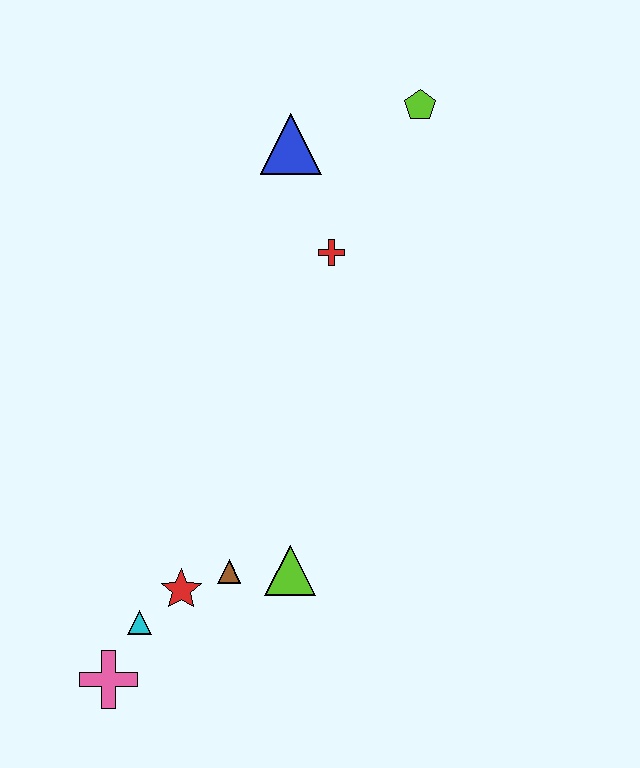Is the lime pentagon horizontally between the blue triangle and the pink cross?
No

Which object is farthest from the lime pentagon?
The pink cross is farthest from the lime pentagon.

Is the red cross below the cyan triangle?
No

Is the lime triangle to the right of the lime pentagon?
No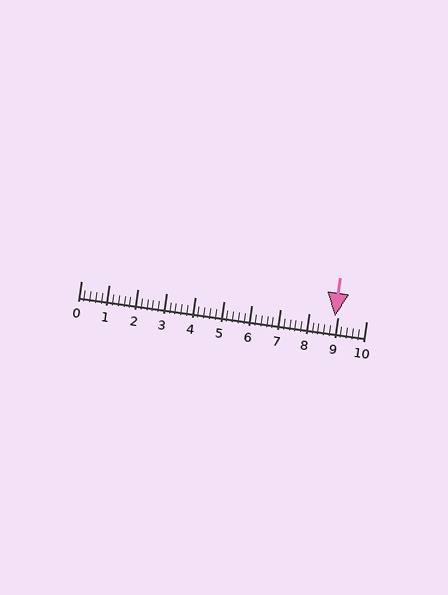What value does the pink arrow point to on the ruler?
The pink arrow points to approximately 8.9.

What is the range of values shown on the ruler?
The ruler shows values from 0 to 10.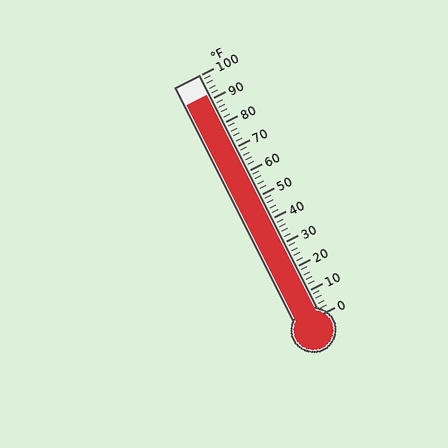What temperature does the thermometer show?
The thermometer shows approximately 92°F.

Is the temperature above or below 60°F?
The temperature is above 60°F.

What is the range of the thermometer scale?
The thermometer scale ranges from 0°F to 100°F.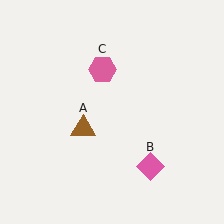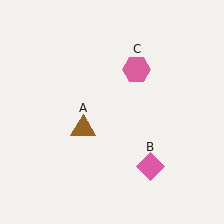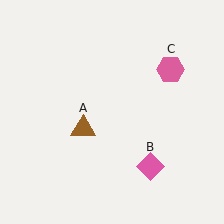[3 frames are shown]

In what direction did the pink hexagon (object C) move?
The pink hexagon (object C) moved right.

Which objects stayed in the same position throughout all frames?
Brown triangle (object A) and pink diamond (object B) remained stationary.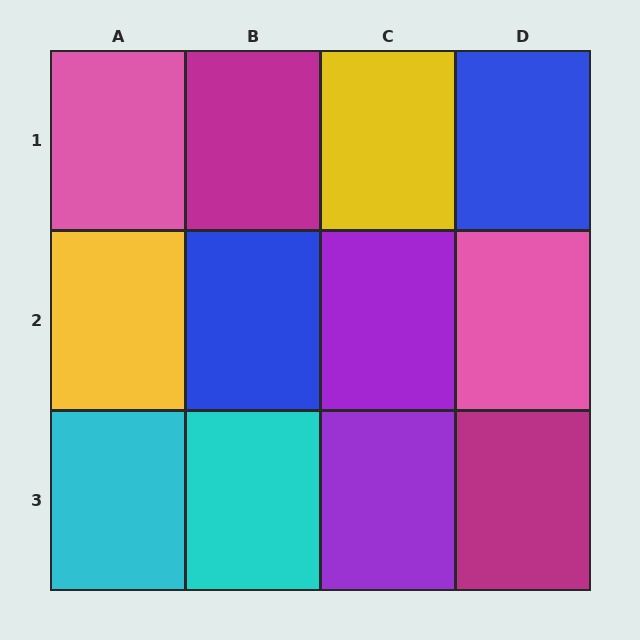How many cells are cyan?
2 cells are cyan.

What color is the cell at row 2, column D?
Pink.